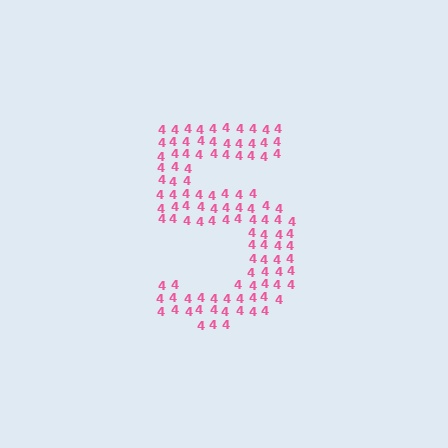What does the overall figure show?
The overall figure shows the digit 5.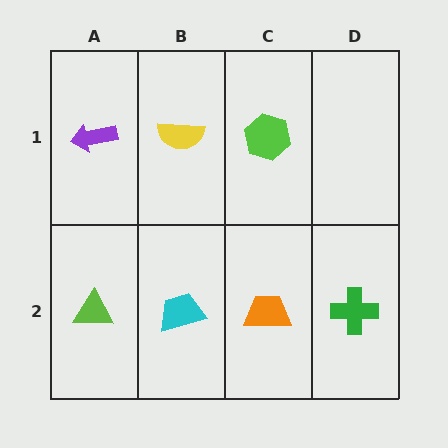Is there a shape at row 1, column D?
No, that cell is empty.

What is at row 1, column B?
A yellow semicircle.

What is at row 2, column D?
A green cross.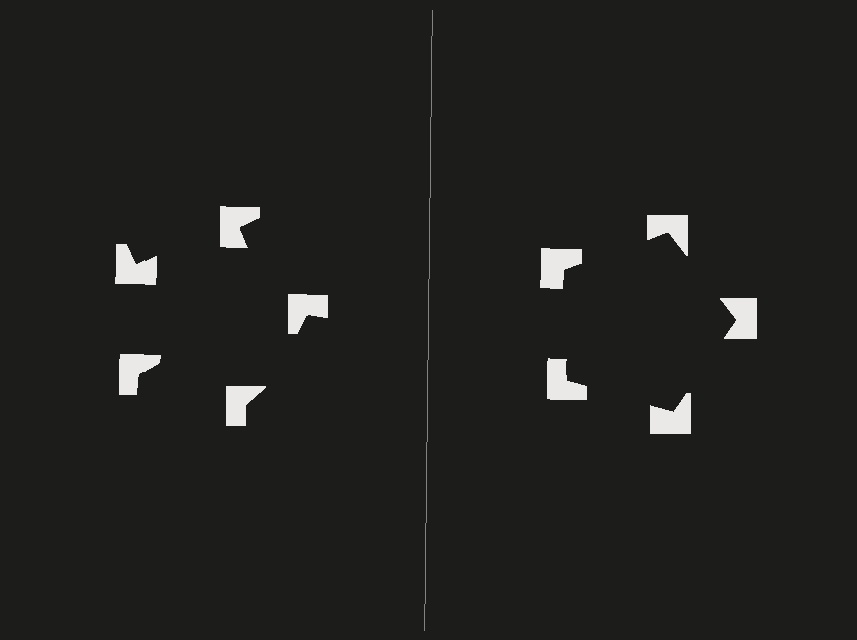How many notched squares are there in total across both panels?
10 — 5 on each side.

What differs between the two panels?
The notched squares are positioned identically on both sides; only the wedge orientations differ. On the right they align to a pentagon; on the left they are misaligned.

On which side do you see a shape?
An illusory pentagon appears on the right side. On the left side the wedge cuts are rotated, so no coherent shape forms.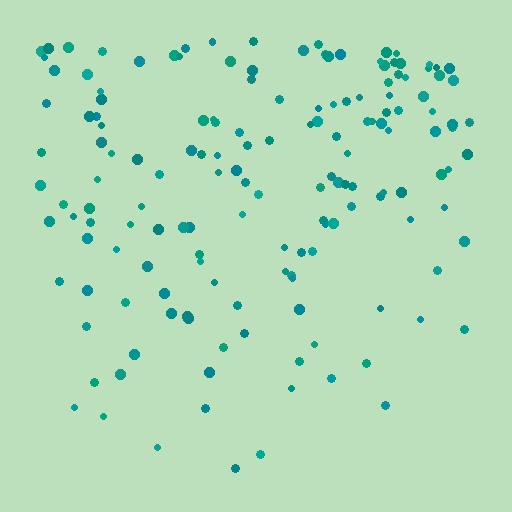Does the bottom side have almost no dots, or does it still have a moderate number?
Still a moderate number, just noticeably fewer than the top.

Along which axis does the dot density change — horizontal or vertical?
Vertical.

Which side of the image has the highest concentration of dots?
The top.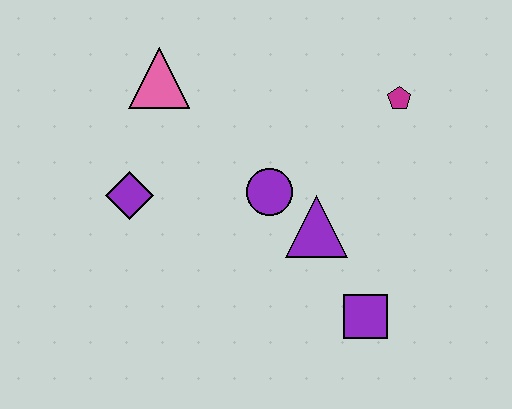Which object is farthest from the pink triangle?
The purple square is farthest from the pink triangle.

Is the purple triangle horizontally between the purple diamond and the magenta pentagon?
Yes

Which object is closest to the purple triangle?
The purple circle is closest to the purple triangle.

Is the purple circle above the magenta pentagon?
No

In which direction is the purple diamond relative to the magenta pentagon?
The purple diamond is to the left of the magenta pentagon.